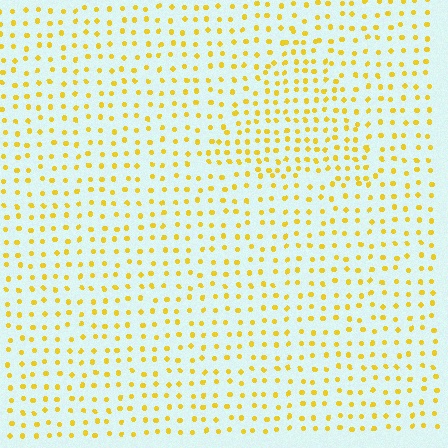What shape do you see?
I see a triangle.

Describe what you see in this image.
The image contains small yellow elements arranged at two different densities. A triangle-shaped region is visible where the elements are more densely packed than the surrounding area.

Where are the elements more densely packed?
The elements are more densely packed inside the triangle boundary.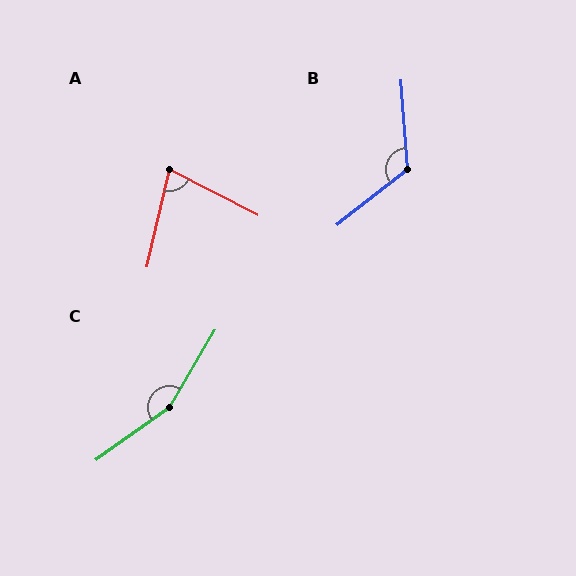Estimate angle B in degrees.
Approximately 124 degrees.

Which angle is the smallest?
A, at approximately 76 degrees.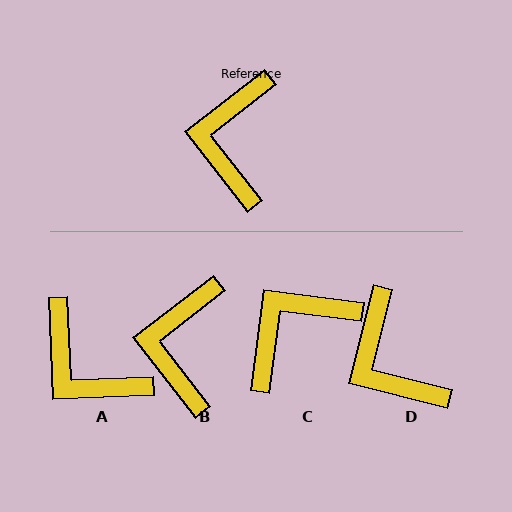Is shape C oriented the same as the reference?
No, it is off by about 45 degrees.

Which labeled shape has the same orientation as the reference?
B.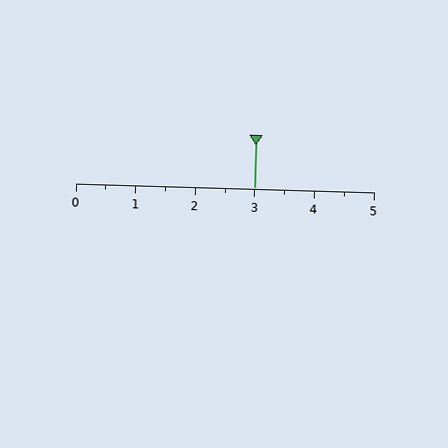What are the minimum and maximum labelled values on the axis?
The axis runs from 0 to 5.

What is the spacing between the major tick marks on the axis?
The major ticks are spaced 1 apart.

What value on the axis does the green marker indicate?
The marker indicates approximately 3.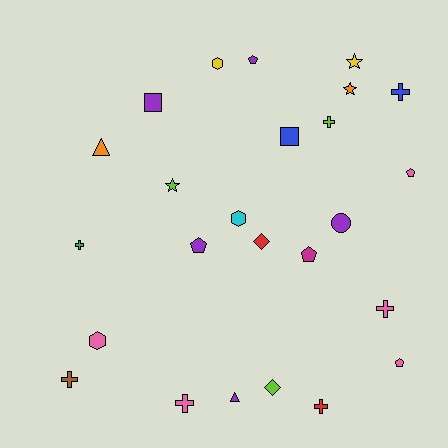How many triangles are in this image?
There are 2 triangles.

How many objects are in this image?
There are 25 objects.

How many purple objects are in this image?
There are 5 purple objects.